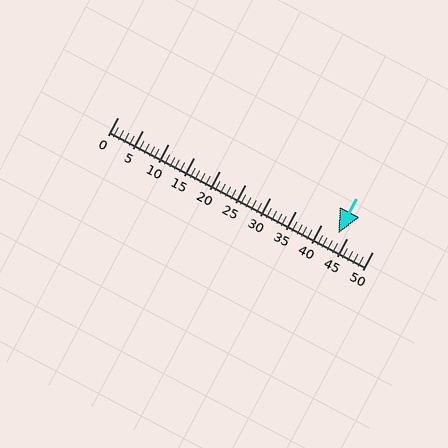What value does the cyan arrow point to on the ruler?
The cyan arrow points to approximately 43.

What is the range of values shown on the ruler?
The ruler shows values from 0 to 50.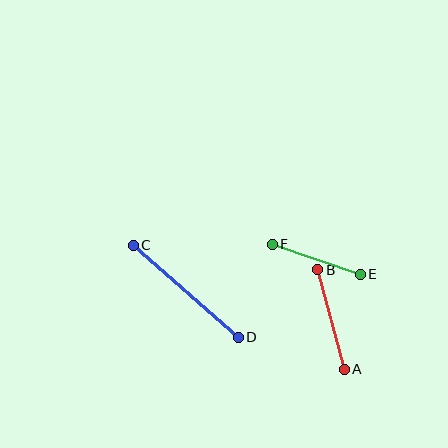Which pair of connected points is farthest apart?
Points C and D are farthest apart.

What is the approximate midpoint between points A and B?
The midpoint is at approximately (331, 320) pixels.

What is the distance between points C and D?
The distance is approximately 140 pixels.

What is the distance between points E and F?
The distance is approximately 93 pixels.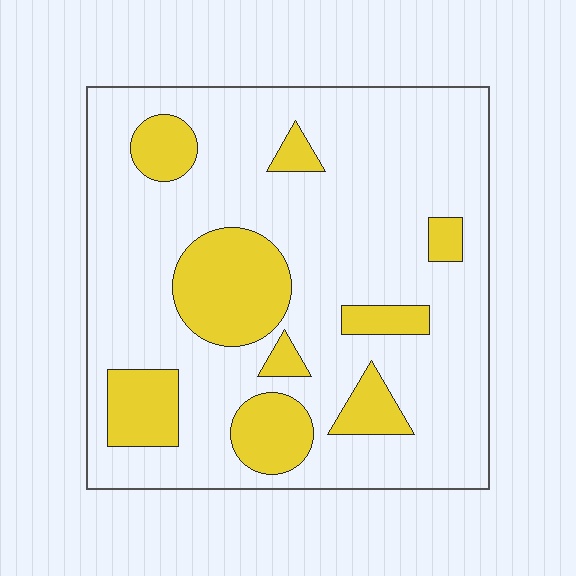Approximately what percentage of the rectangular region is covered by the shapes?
Approximately 20%.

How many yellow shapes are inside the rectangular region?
9.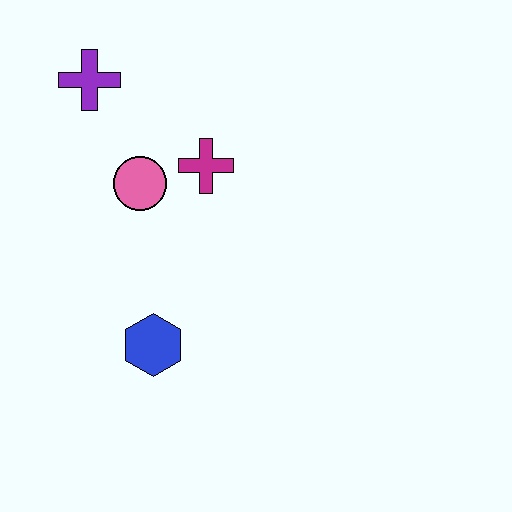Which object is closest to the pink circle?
The magenta cross is closest to the pink circle.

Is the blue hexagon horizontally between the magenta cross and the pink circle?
Yes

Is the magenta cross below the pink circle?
No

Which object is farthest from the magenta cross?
The blue hexagon is farthest from the magenta cross.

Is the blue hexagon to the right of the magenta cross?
No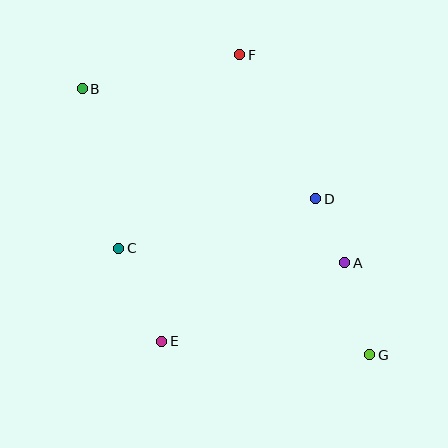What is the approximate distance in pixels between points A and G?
The distance between A and G is approximately 96 pixels.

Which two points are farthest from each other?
Points B and G are farthest from each other.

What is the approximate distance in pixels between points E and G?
The distance between E and G is approximately 209 pixels.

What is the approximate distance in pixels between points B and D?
The distance between B and D is approximately 258 pixels.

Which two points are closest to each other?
Points A and D are closest to each other.